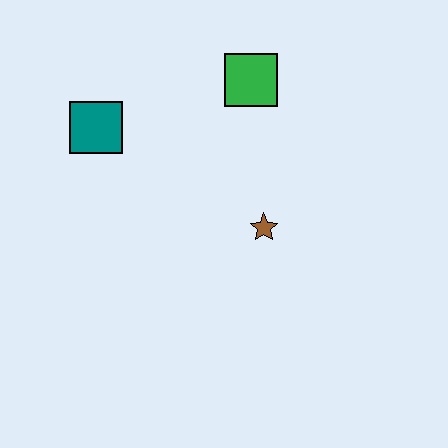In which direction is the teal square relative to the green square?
The teal square is to the left of the green square.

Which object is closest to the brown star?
The green square is closest to the brown star.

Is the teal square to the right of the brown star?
No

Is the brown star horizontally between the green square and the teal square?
No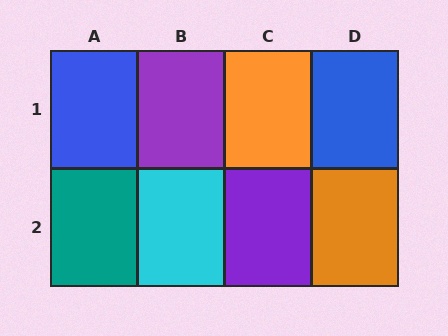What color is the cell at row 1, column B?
Purple.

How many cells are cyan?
1 cell is cyan.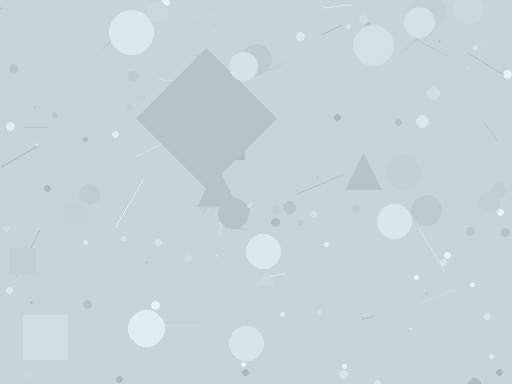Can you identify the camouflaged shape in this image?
The camouflaged shape is a diamond.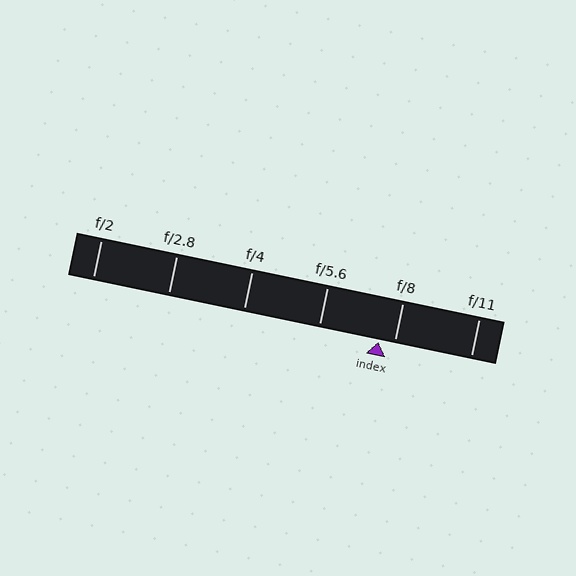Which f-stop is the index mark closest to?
The index mark is closest to f/8.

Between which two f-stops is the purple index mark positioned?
The index mark is between f/5.6 and f/8.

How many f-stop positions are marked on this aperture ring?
There are 6 f-stop positions marked.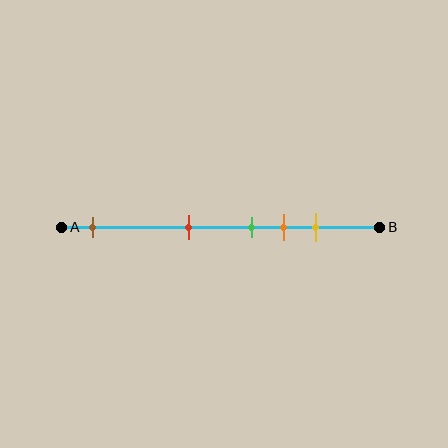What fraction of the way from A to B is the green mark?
The green mark is approximately 60% (0.6) of the way from A to B.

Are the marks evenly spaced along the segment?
No, the marks are not evenly spaced.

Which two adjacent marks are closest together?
The green and orange marks are the closest adjacent pair.